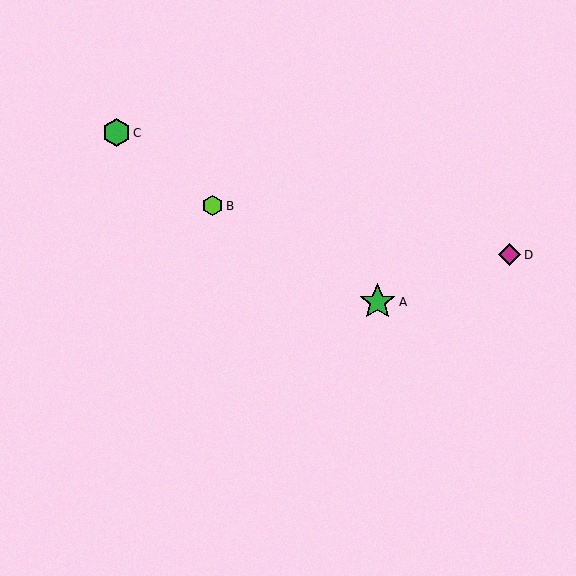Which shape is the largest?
The green star (labeled A) is the largest.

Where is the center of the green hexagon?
The center of the green hexagon is at (116, 133).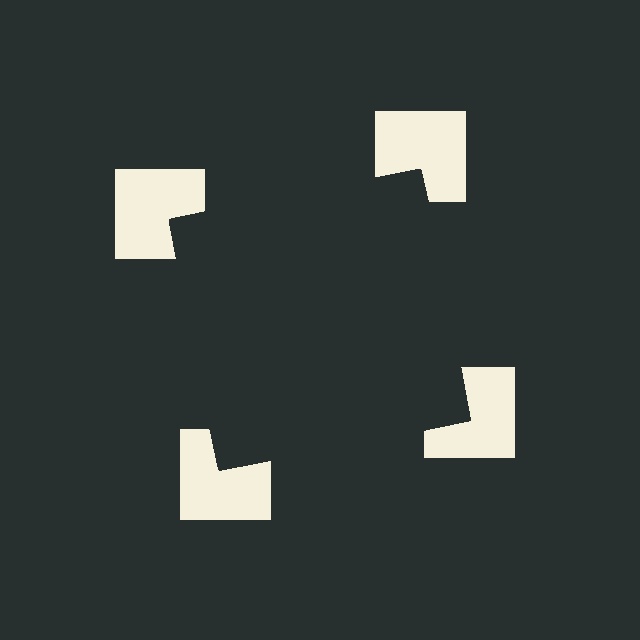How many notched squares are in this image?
There are 4 — one at each vertex of the illusory square.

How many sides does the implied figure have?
4 sides.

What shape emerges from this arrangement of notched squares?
An illusory square — its edges are inferred from the aligned wedge cuts in the notched squares, not physically drawn.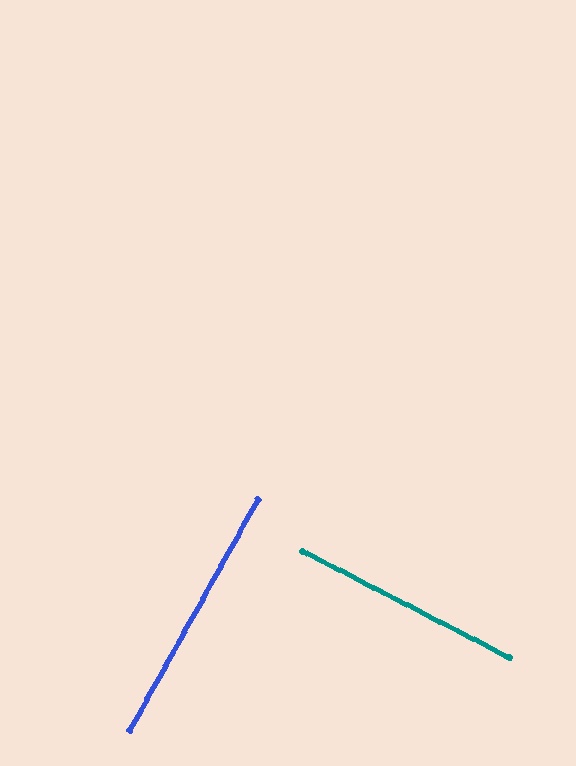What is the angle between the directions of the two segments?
Approximately 89 degrees.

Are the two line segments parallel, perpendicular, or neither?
Perpendicular — they meet at approximately 89°.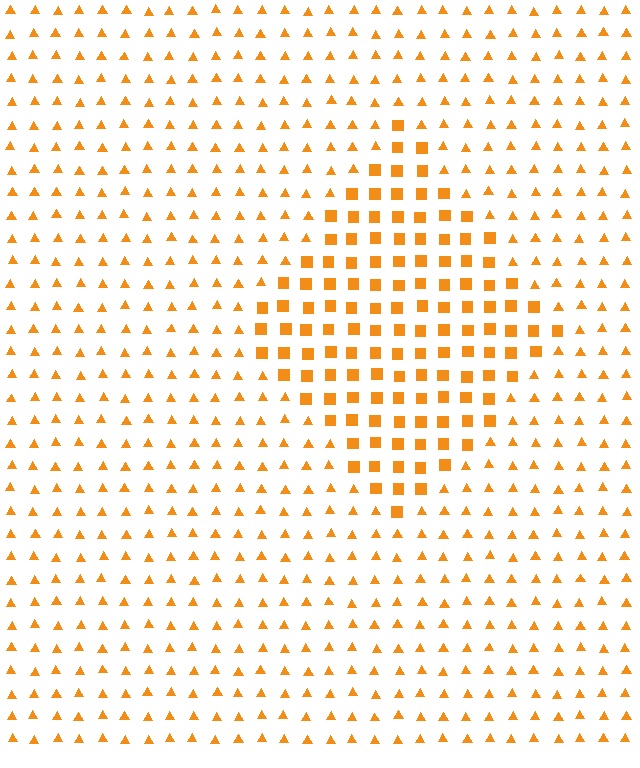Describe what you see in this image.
The image is filled with small orange elements arranged in a uniform grid. A diamond-shaped region contains squares, while the surrounding area contains triangles. The boundary is defined purely by the change in element shape.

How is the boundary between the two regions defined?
The boundary is defined by a change in element shape: squares inside vs. triangles outside. All elements share the same color and spacing.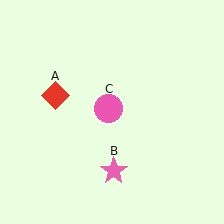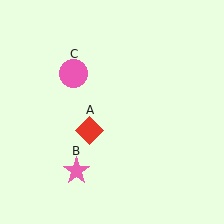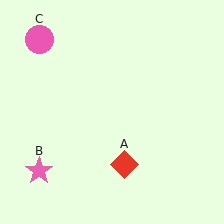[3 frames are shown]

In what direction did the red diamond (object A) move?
The red diamond (object A) moved down and to the right.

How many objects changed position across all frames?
3 objects changed position: red diamond (object A), pink star (object B), pink circle (object C).